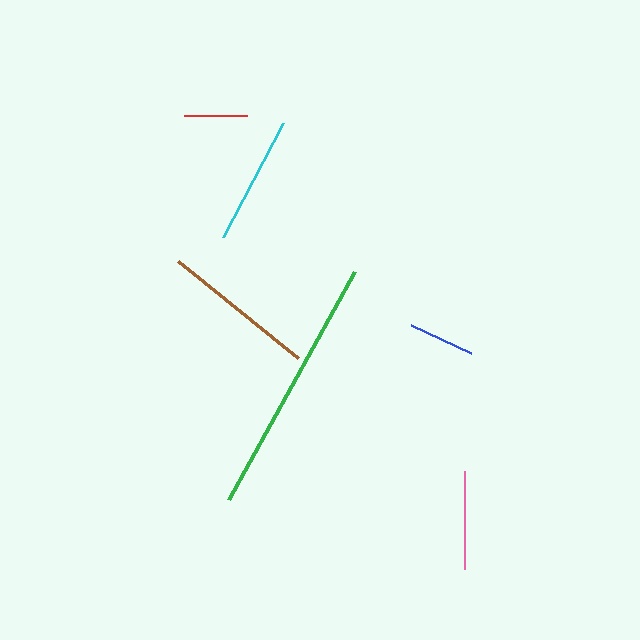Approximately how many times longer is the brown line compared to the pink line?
The brown line is approximately 1.6 times the length of the pink line.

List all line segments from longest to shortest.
From longest to shortest: green, brown, cyan, pink, blue, red.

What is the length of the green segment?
The green segment is approximately 260 pixels long.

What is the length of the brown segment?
The brown segment is approximately 155 pixels long.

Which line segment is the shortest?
The red line is the shortest at approximately 63 pixels.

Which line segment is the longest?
The green line is the longest at approximately 260 pixels.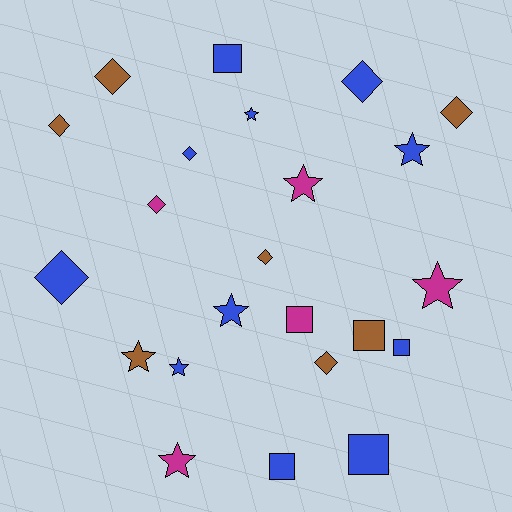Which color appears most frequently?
Blue, with 11 objects.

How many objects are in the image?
There are 23 objects.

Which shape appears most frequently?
Diamond, with 9 objects.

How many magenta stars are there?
There are 3 magenta stars.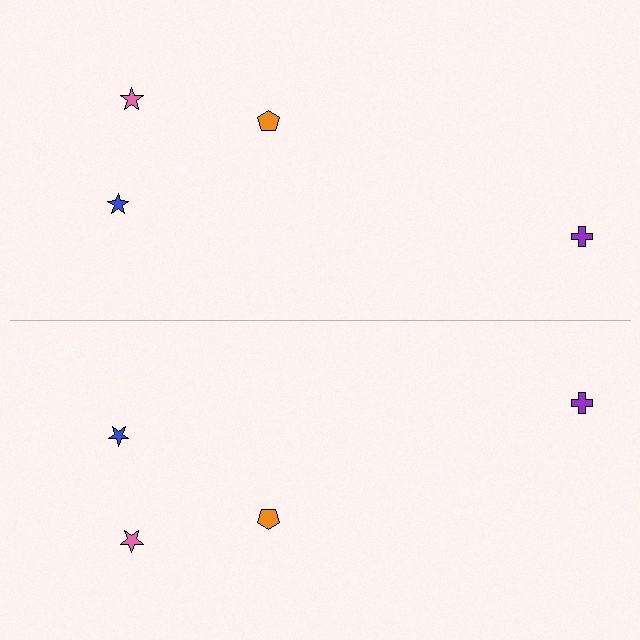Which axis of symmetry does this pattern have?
The pattern has a horizontal axis of symmetry running through the center of the image.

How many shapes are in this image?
There are 8 shapes in this image.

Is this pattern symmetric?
Yes, this pattern has bilateral (reflection) symmetry.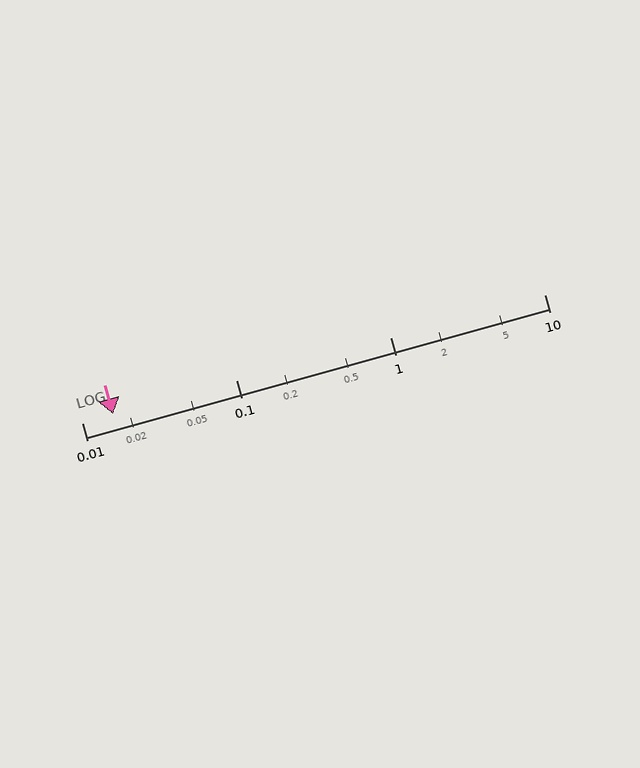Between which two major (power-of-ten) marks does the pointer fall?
The pointer is between 0.01 and 0.1.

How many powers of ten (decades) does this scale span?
The scale spans 3 decades, from 0.01 to 10.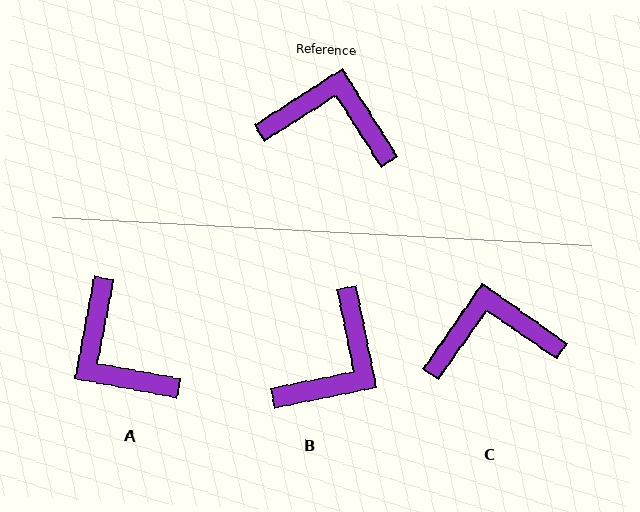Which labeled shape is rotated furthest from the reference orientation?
A, about 137 degrees away.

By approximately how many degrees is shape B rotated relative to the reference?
Approximately 111 degrees clockwise.